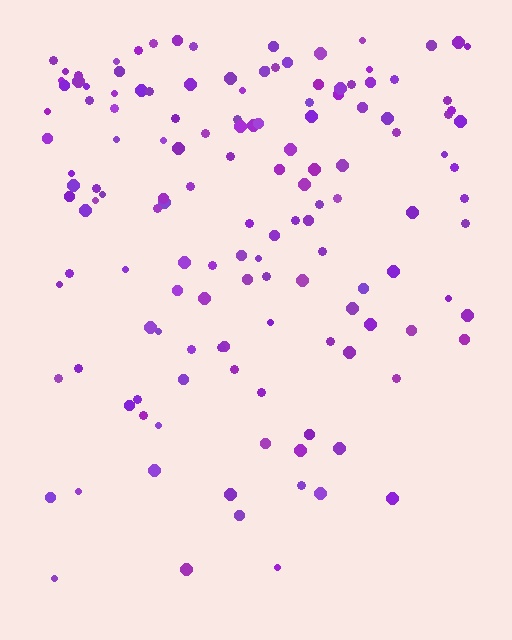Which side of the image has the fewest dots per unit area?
The bottom.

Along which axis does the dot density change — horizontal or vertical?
Vertical.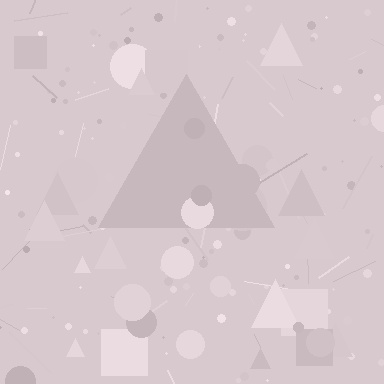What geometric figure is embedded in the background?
A triangle is embedded in the background.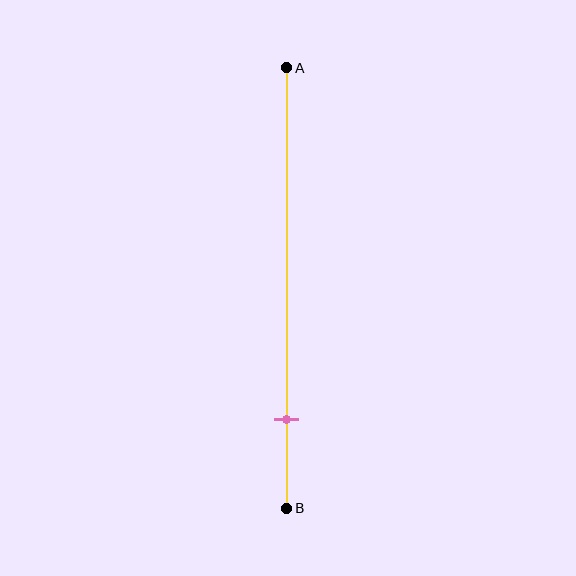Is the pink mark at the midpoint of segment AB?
No, the mark is at about 80% from A, not at the 50% midpoint.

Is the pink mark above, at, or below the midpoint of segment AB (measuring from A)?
The pink mark is below the midpoint of segment AB.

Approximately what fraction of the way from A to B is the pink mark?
The pink mark is approximately 80% of the way from A to B.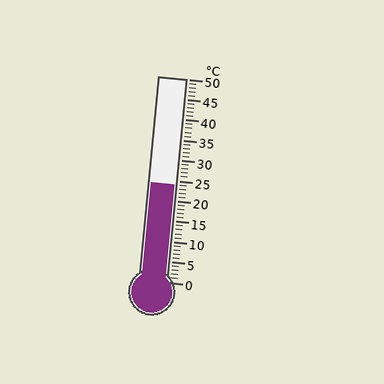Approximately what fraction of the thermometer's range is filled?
The thermometer is filled to approximately 50% of its range.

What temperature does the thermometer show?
The thermometer shows approximately 24°C.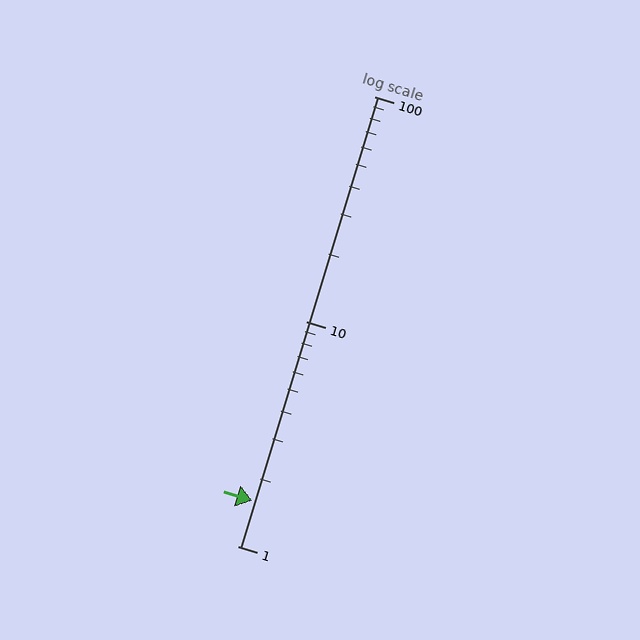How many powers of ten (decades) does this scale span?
The scale spans 2 decades, from 1 to 100.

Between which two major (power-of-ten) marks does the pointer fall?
The pointer is between 1 and 10.